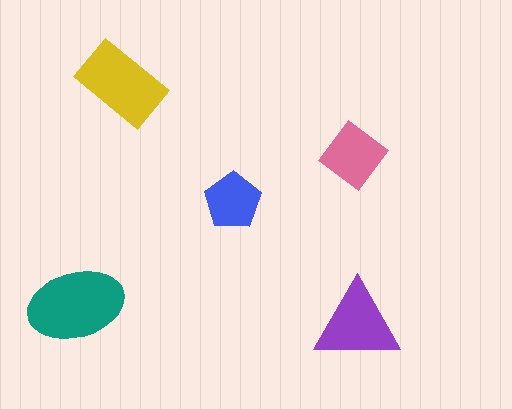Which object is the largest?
The teal ellipse.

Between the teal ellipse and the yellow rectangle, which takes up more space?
The teal ellipse.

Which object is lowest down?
The purple triangle is bottommost.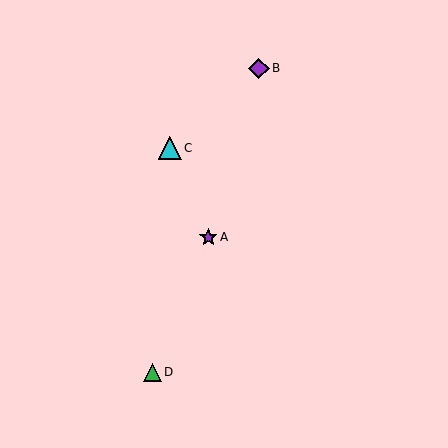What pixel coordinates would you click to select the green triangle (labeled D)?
Click at (153, 372) to select the green triangle D.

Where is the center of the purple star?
The center of the purple star is at (208, 237).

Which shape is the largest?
The cyan triangle (labeled C) is the largest.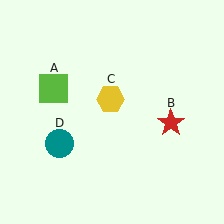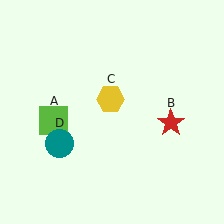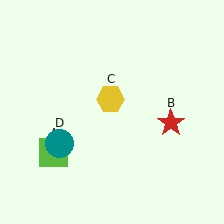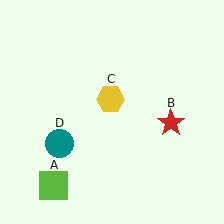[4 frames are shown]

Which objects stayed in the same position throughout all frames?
Red star (object B) and yellow hexagon (object C) and teal circle (object D) remained stationary.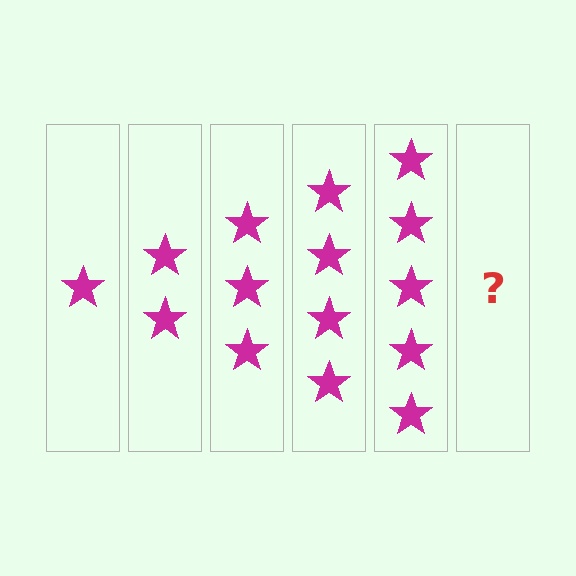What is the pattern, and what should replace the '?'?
The pattern is that each step adds one more star. The '?' should be 6 stars.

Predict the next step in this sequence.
The next step is 6 stars.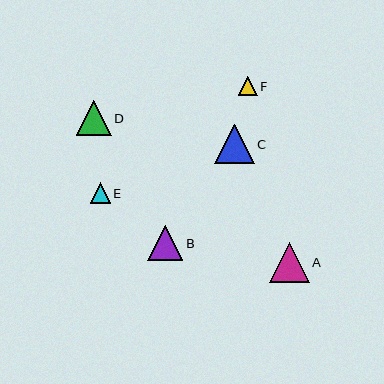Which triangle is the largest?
Triangle A is the largest with a size of approximately 40 pixels.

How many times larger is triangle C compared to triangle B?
Triangle C is approximately 1.1 times the size of triangle B.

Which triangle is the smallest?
Triangle F is the smallest with a size of approximately 19 pixels.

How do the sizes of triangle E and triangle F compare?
Triangle E and triangle F are approximately the same size.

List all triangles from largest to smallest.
From largest to smallest: A, C, B, D, E, F.